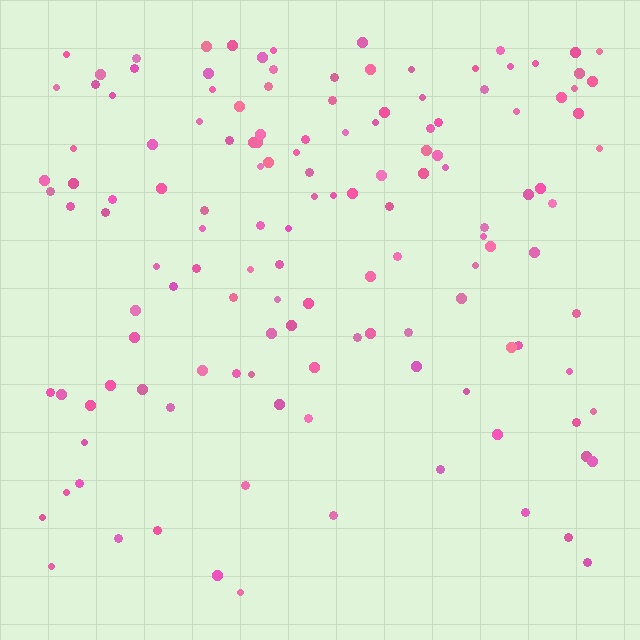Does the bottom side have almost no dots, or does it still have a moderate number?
Still a moderate number, just noticeably fewer than the top.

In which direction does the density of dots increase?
From bottom to top, with the top side densest.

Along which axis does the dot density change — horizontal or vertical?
Vertical.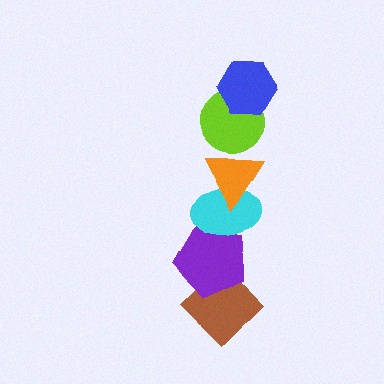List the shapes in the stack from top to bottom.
From top to bottom: the blue hexagon, the lime circle, the orange triangle, the cyan ellipse, the purple pentagon, the brown diamond.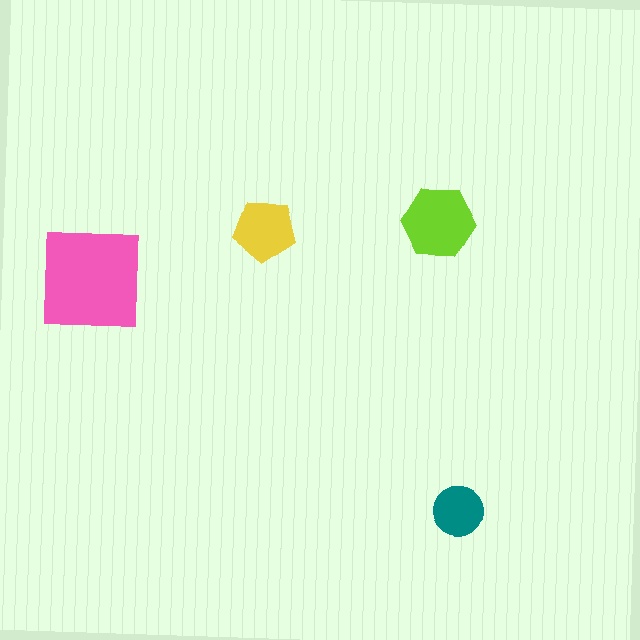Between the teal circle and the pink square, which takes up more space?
The pink square.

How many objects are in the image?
There are 4 objects in the image.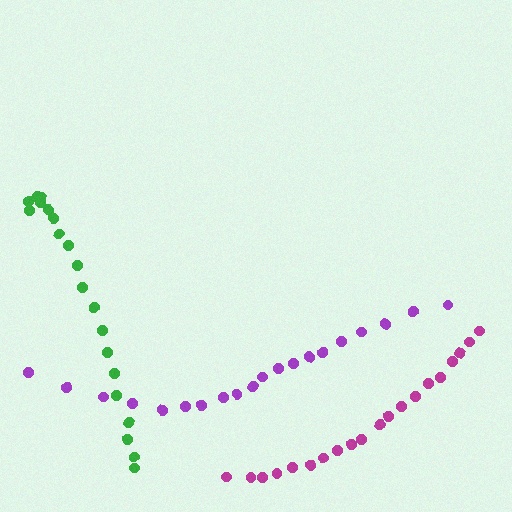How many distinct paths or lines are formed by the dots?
There are 3 distinct paths.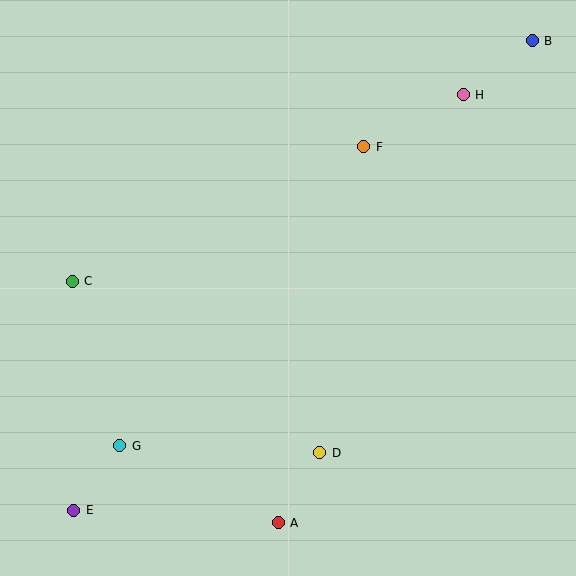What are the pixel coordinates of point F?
Point F is at (364, 147).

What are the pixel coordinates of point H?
Point H is at (463, 95).